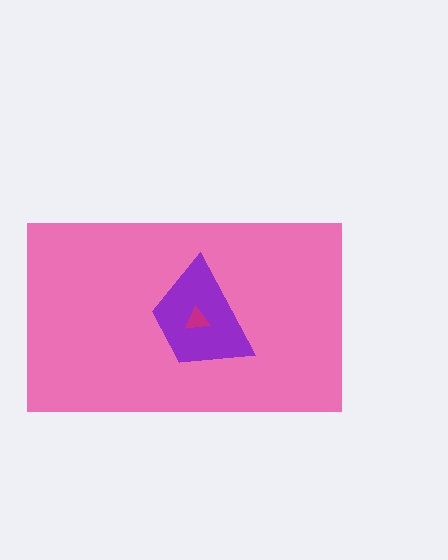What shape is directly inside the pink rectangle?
The purple trapezoid.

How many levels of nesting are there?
3.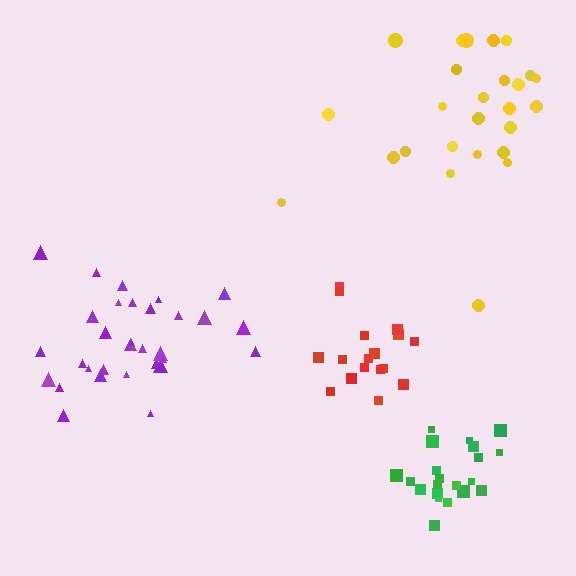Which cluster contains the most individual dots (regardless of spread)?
Purple (32).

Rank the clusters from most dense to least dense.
green, purple, red, yellow.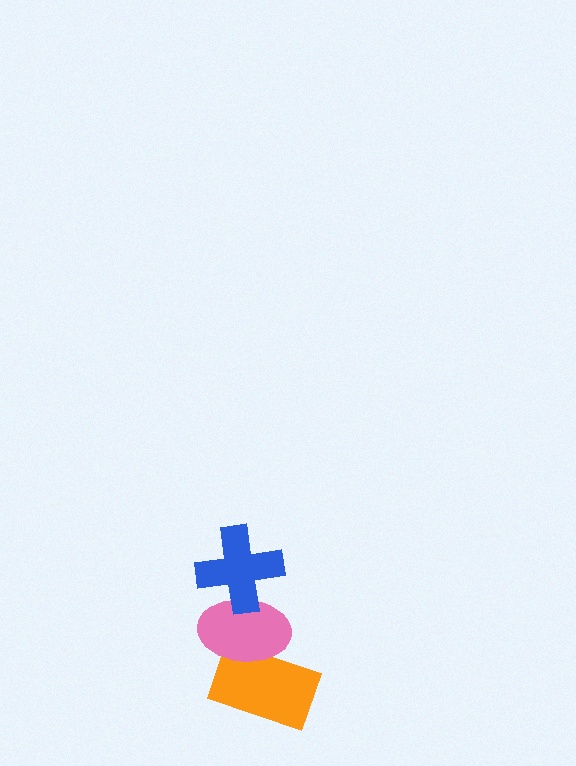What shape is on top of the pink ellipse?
The blue cross is on top of the pink ellipse.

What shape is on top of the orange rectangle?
The pink ellipse is on top of the orange rectangle.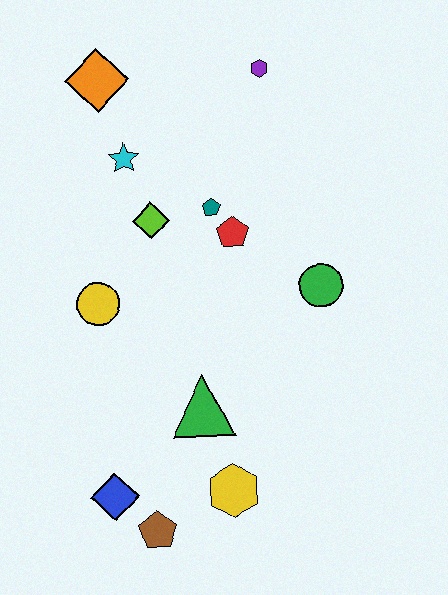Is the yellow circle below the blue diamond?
No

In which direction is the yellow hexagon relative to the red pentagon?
The yellow hexagon is below the red pentagon.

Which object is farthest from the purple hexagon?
The brown pentagon is farthest from the purple hexagon.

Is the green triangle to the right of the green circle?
No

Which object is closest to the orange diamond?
The cyan star is closest to the orange diamond.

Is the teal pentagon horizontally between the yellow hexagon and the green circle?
No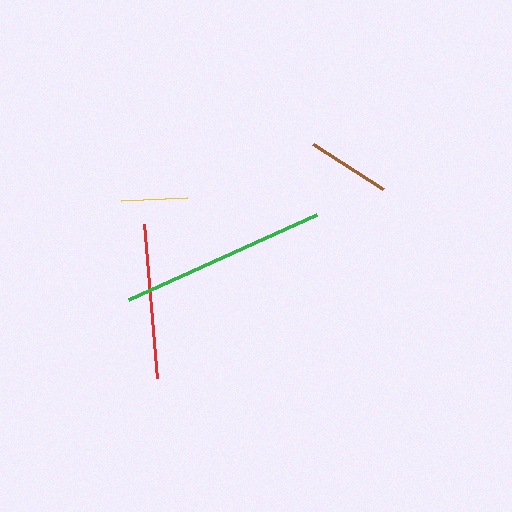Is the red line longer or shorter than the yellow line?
The red line is longer than the yellow line.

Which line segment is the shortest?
The yellow line is the shortest at approximately 66 pixels.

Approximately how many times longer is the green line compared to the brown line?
The green line is approximately 2.5 times the length of the brown line.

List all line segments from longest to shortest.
From longest to shortest: green, red, brown, yellow.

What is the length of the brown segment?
The brown segment is approximately 84 pixels long.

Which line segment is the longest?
The green line is the longest at approximately 206 pixels.